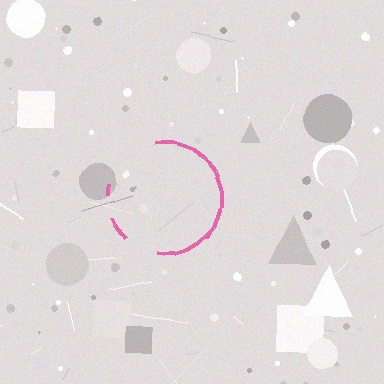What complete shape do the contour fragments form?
The contour fragments form a circle.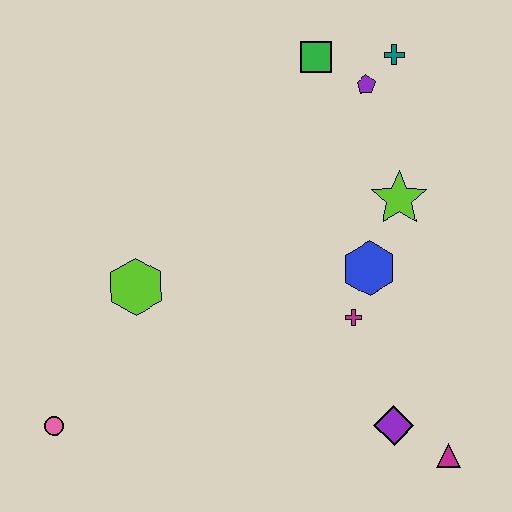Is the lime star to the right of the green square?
Yes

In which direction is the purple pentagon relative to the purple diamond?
The purple pentagon is above the purple diamond.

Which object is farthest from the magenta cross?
The pink circle is farthest from the magenta cross.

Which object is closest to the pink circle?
The lime hexagon is closest to the pink circle.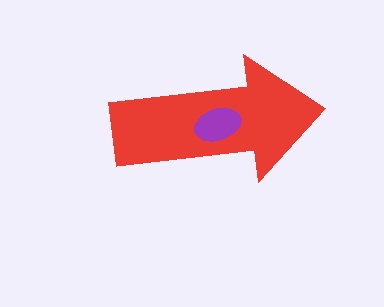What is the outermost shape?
The red arrow.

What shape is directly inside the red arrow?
The purple ellipse.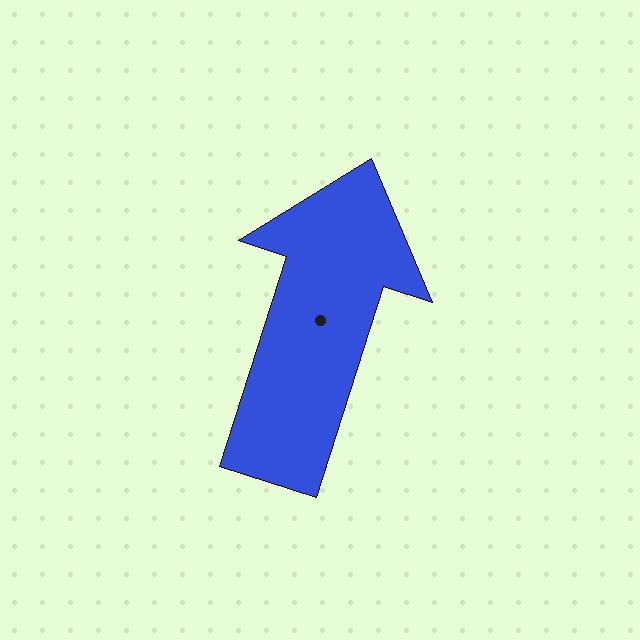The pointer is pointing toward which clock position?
Roughly 1 o'clock.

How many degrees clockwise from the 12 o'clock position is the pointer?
Approximately 18 degrees.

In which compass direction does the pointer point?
North.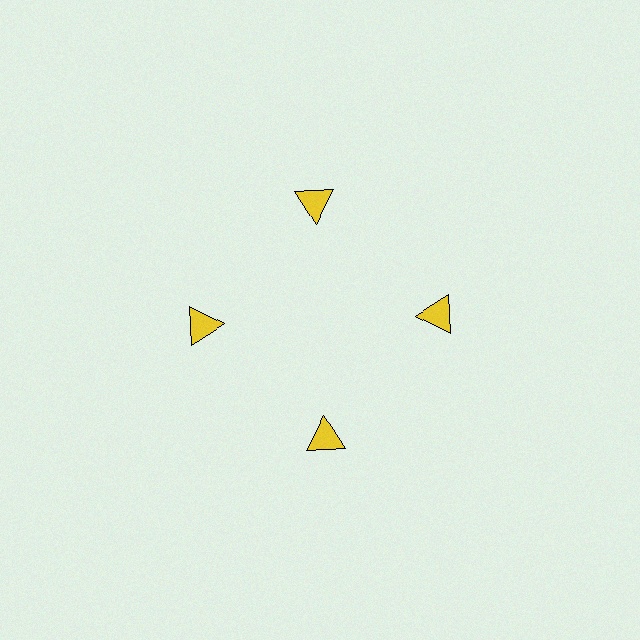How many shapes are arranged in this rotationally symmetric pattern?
There are 4 shapes, arranged in 4 groups of 1.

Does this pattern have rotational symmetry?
Yes, this pattern has 4-fold rotational symmetry. It looks the same after rotating 90 degrees around the center.